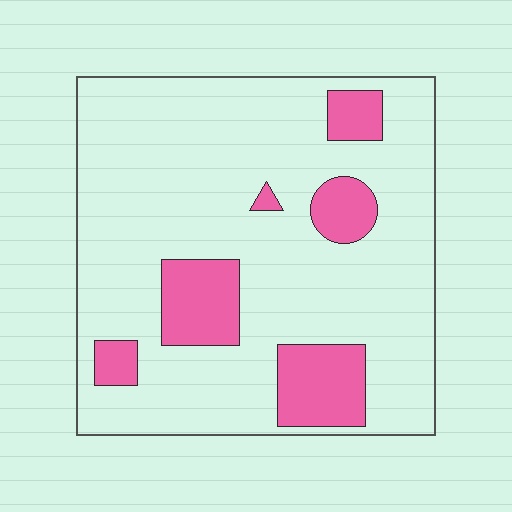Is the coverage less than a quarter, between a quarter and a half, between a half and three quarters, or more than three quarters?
Less than a quarter.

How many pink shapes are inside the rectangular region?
6.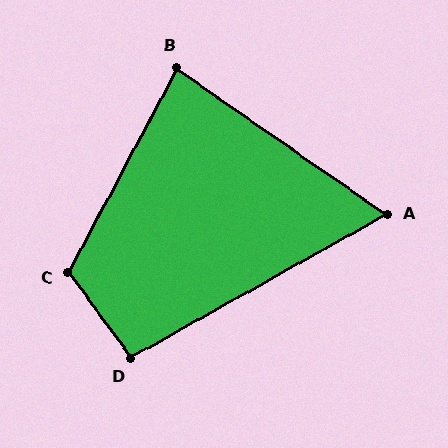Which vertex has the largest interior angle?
C, at approximately 116 degrees.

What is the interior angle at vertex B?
Approximately 83 degrees (acute).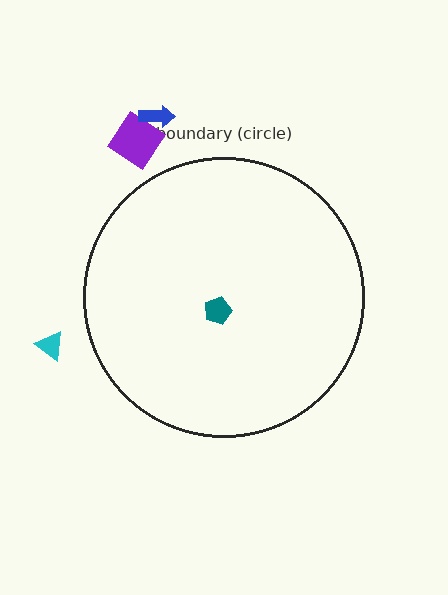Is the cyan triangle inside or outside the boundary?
Outside.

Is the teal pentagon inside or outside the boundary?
Inside.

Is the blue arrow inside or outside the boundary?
Outside.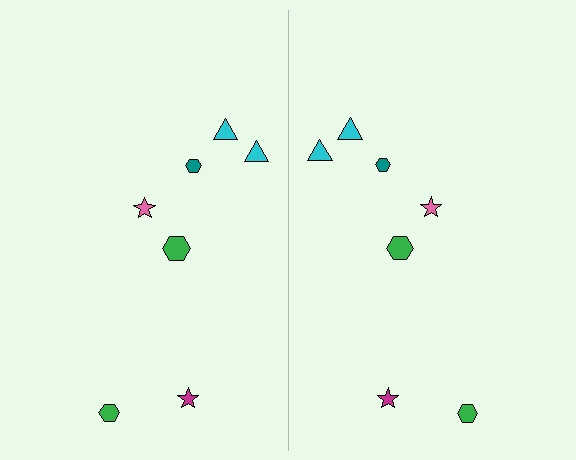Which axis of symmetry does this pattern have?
The pattern has a vertical axis of symmetry running through the center of the image.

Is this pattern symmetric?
Yes, this pattern has bilateral (reflection) symmetry.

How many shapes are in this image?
There are 14 shapes in this image.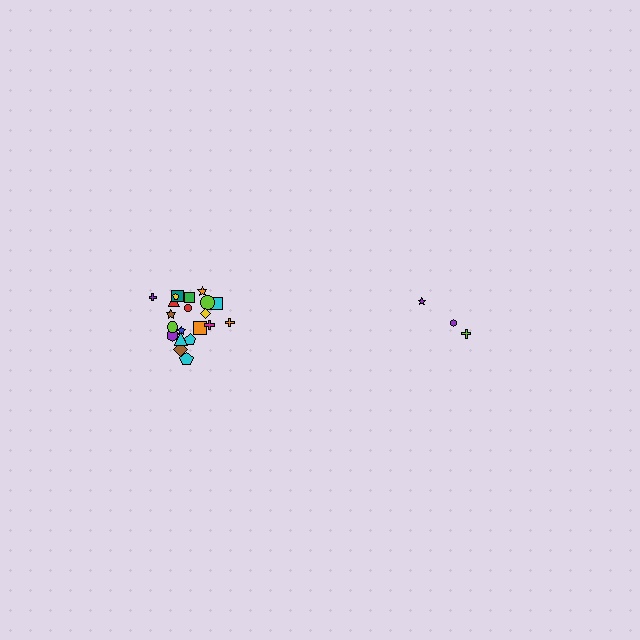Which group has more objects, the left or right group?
The left group.